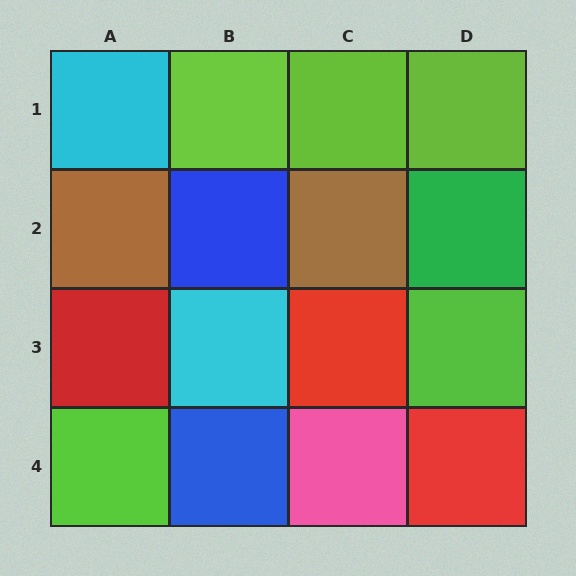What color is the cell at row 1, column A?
Cyan.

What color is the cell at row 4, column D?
Red.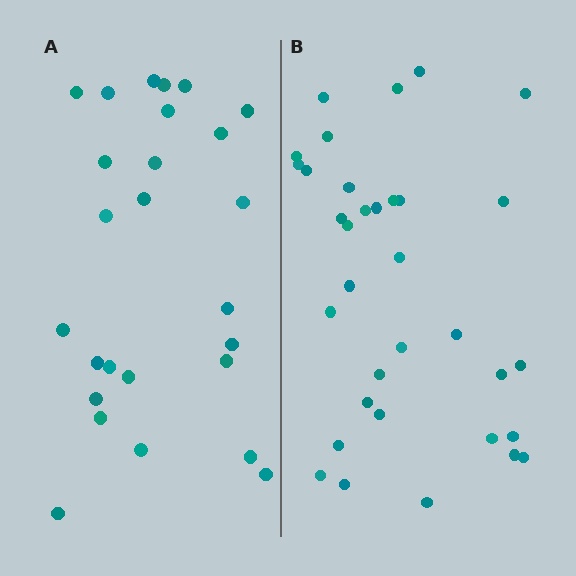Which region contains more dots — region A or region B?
Region B (the right region) has more dots.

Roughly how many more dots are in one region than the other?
Region B has roughly 8 or so more dots than region A.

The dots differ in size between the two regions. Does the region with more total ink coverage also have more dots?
No. Region A has more total ink coverage because its dots are larger, but region B actually contains more individual dots. Total area can be misleading — the number of items is what matters here.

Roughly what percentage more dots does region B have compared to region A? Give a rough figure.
About 30% more.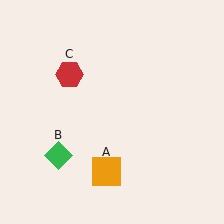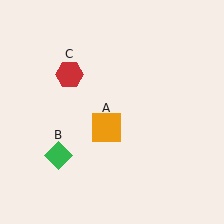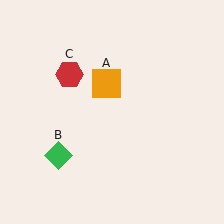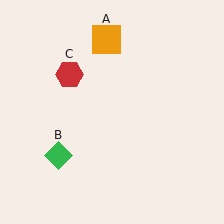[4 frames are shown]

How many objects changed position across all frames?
1 object changed position: orange square (object A).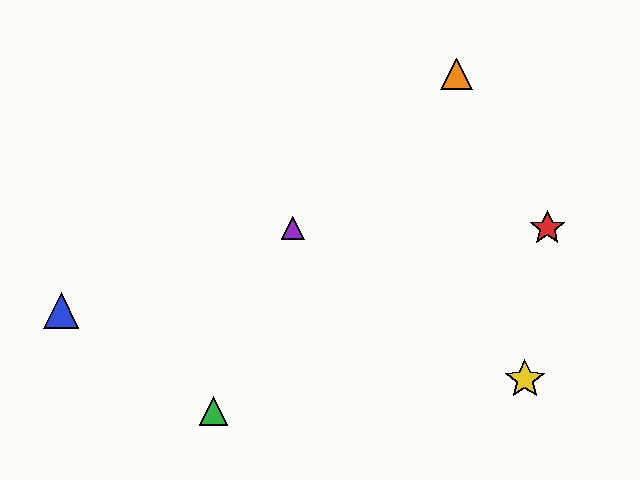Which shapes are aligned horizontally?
The red star, the purple triangle are aligned horizontally.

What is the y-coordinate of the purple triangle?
The purple triangle is at y≈228.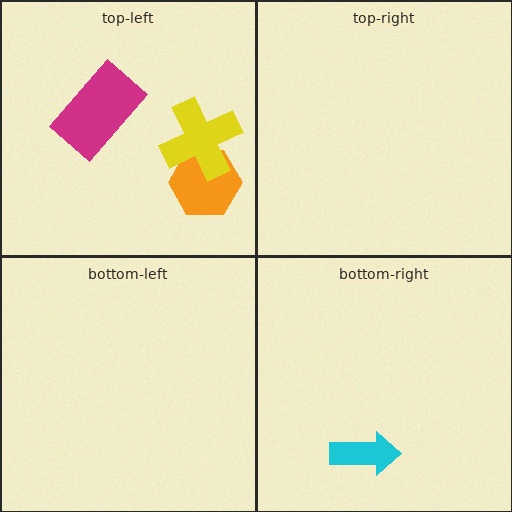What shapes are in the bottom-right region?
The cyan arrow.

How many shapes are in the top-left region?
3.